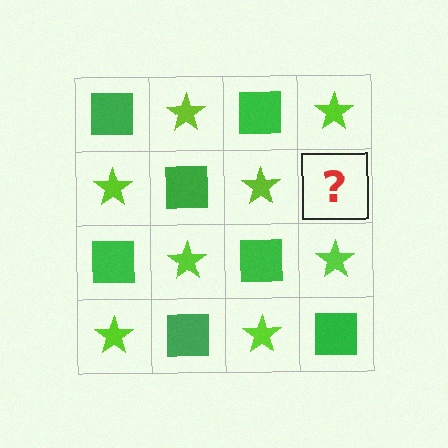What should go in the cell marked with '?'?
The missing cell should contain a green square.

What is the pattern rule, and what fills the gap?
The rule is that it alternates green square and lime star in a checkerboard pattern. The gap should be filled with a green square.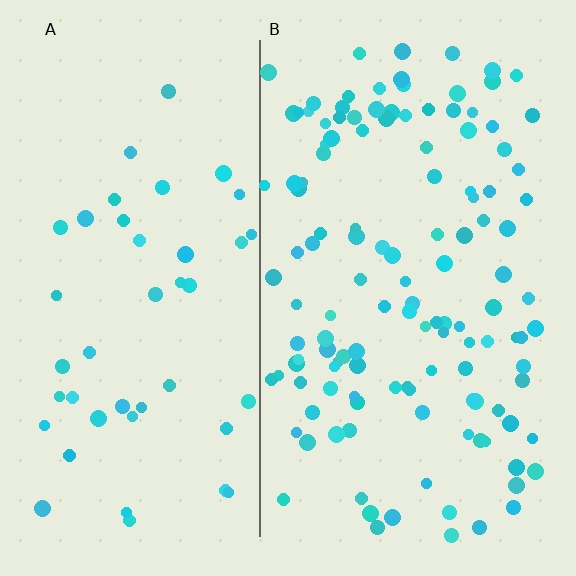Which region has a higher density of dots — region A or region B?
B (the right).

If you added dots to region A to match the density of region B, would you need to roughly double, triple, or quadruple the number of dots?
Approximately triple.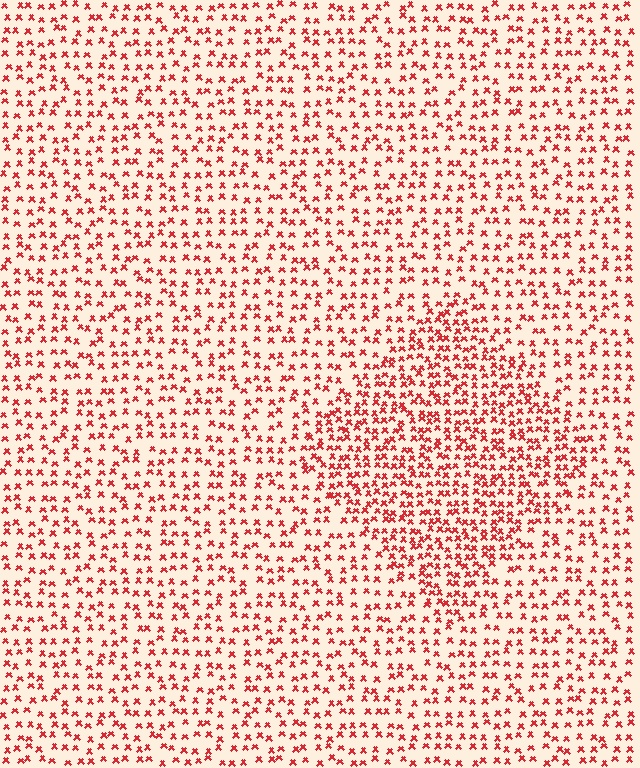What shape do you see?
I see a diamond.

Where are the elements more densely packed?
The elements are more densely packed inside the diamond boundary.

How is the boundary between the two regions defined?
The boundary is defined by a change in element density (approximately 1.8x ratio). All elements are the same color, size, and shape.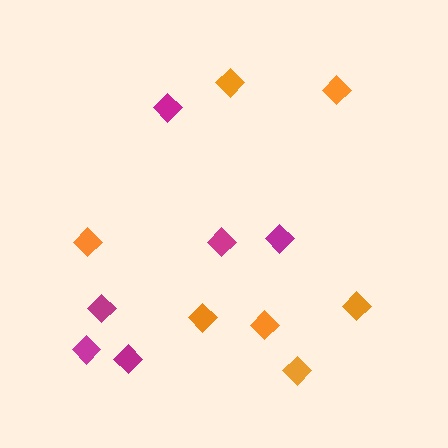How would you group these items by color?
There are 2 groups: one group of magenta diamonds (6) and one group of orange diamonds (7).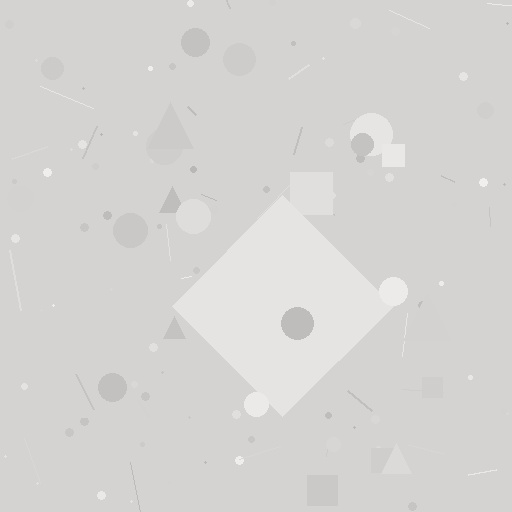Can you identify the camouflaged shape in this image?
The camouflaged shape is a diamond.